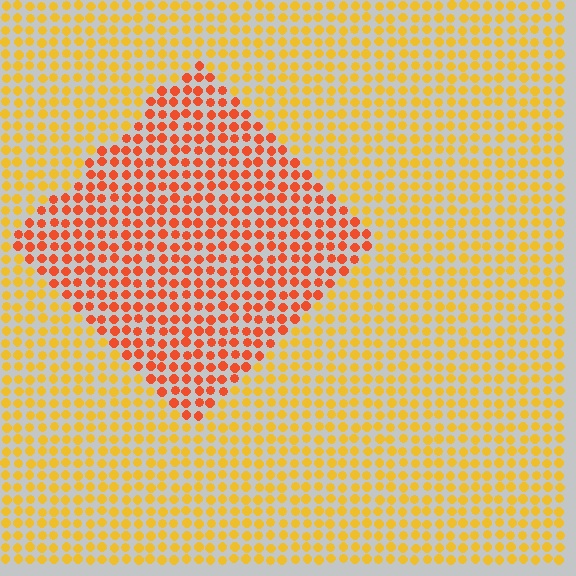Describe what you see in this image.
The image is filled with small yellow elements in a uniform arrangement. A diamond-shaped region is visible where the elements are tinted to a slightly different hue, forming a subtle color boundary.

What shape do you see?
I see a diamond.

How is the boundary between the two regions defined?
The boundary is defined purely by a slight shift in hue (about 34 degrees). Spacing, size, and orientation are identical on both sides.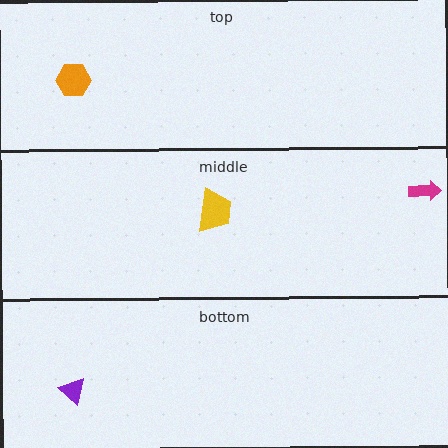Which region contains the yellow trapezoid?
The middle region.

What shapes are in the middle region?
The magenta arrow, the yellow trapezoid.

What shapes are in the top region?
The orange hexagon.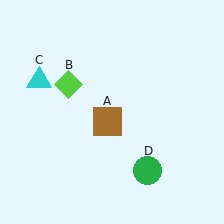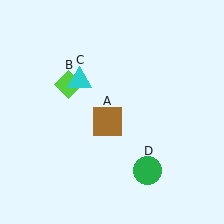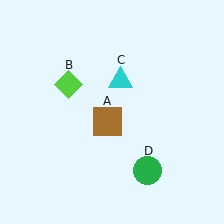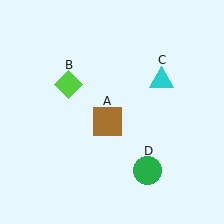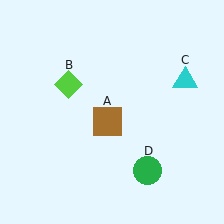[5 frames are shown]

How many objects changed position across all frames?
1 object changed position: cyan triangle (object C).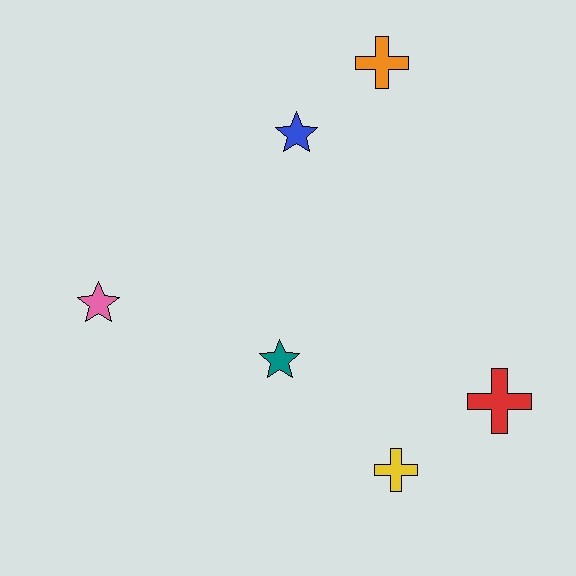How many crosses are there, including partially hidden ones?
There are 3 crosses.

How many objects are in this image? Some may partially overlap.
There are 6 objects.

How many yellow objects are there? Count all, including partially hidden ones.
There is 1 yellow object.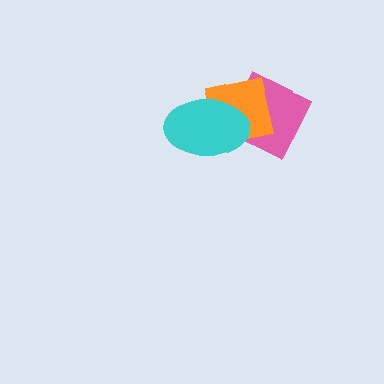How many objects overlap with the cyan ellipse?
2 objects overlap with the cyan ellipse.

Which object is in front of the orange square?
The cyan ellipse is in front of the orange square.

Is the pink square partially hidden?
Yes, it is partially covered by another shape.